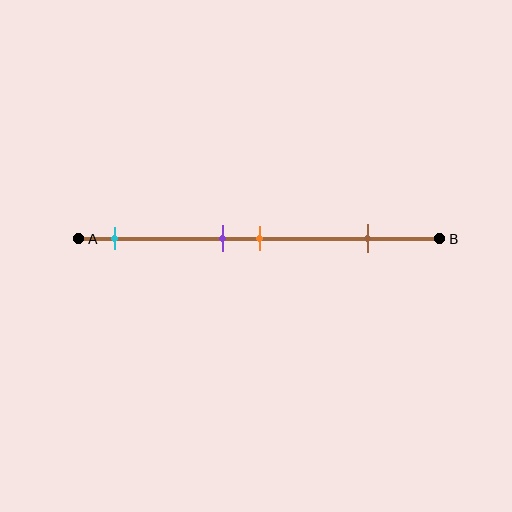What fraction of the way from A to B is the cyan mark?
The cyan mark is approximately 10% (0.1) of the way from A to B.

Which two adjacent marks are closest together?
The purple and orange marks are the closest adjacent pair.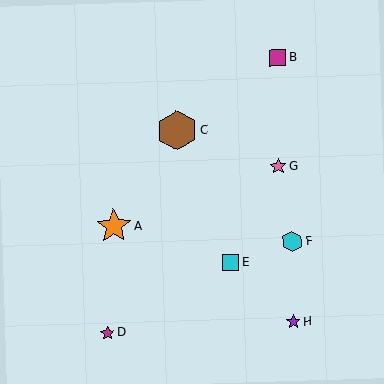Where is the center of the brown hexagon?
The center of the brown hexagon is at (177, 130).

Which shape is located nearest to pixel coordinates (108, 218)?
The orange star (labeled A) at (114, 226) is nearest to that location.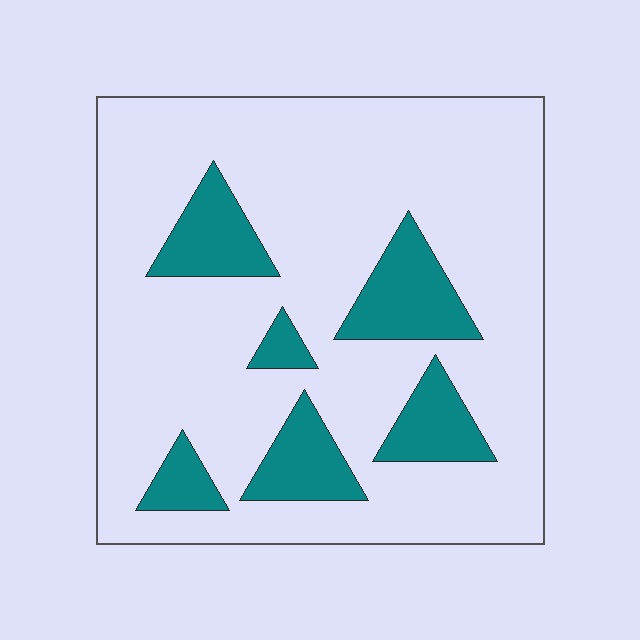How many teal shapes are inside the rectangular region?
6.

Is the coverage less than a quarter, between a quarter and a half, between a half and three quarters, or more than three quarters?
Less than a quarter.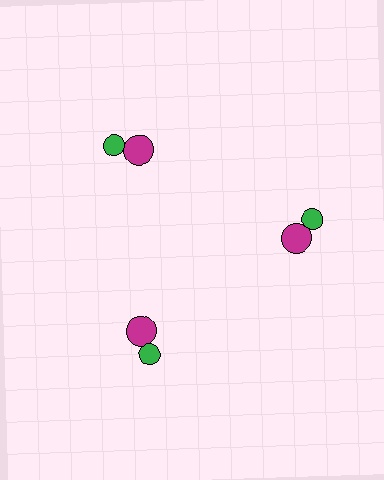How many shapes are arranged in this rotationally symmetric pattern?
There are 6 shapes, arranged in 3 groups of 2.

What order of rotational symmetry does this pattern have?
This pattern has 3-fold rotational symmetry.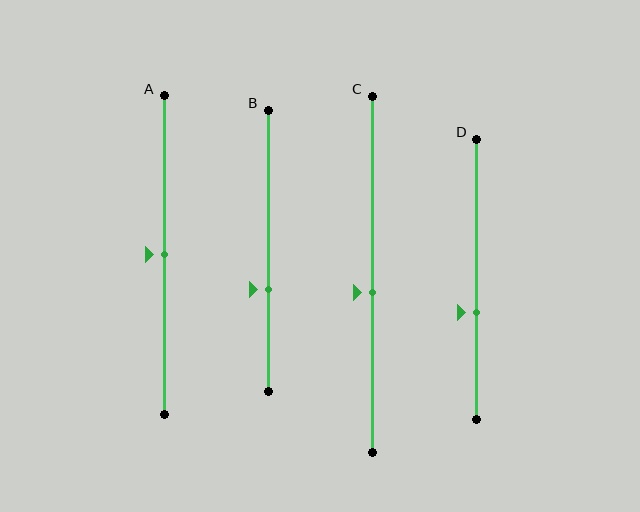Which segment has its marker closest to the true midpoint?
Segment A has its marker closest to the true midpoint.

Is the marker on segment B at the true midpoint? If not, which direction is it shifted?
No, the marker on segment B is shifted downward by about 14% of the segment length.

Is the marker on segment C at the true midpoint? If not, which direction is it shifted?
No, the marker on segment C is shifted downward by about 5% of the segment length.